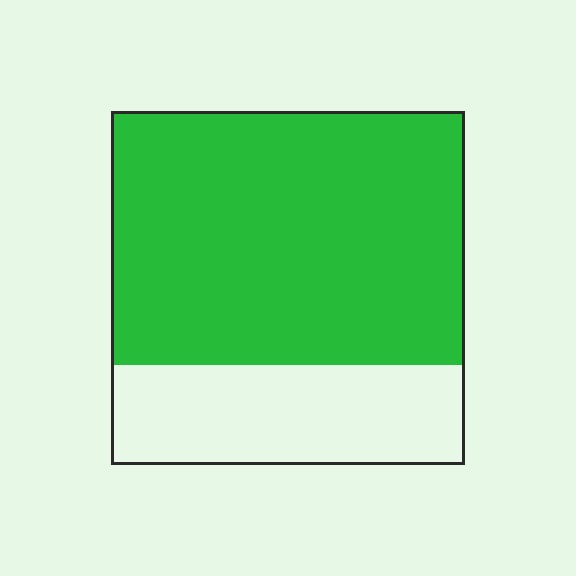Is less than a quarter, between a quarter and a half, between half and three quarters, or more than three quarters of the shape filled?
Between half and three quarters.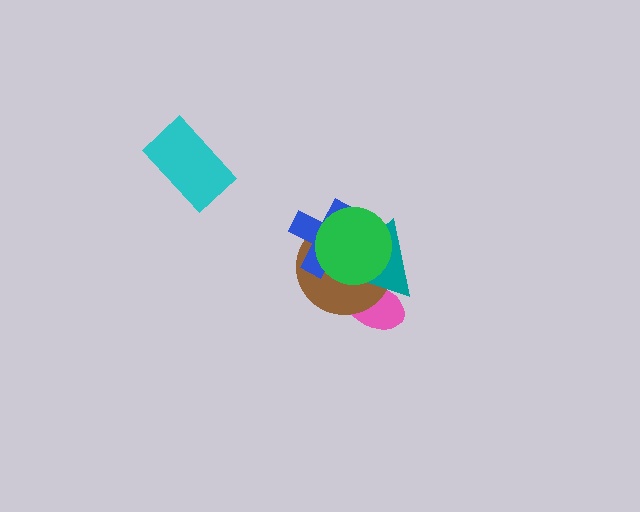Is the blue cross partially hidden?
Yes, it is partially covered by another shape.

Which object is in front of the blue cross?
The green circle is in front of the blue cross.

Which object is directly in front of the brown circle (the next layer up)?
The teal triangle is directly in front of the brown circle.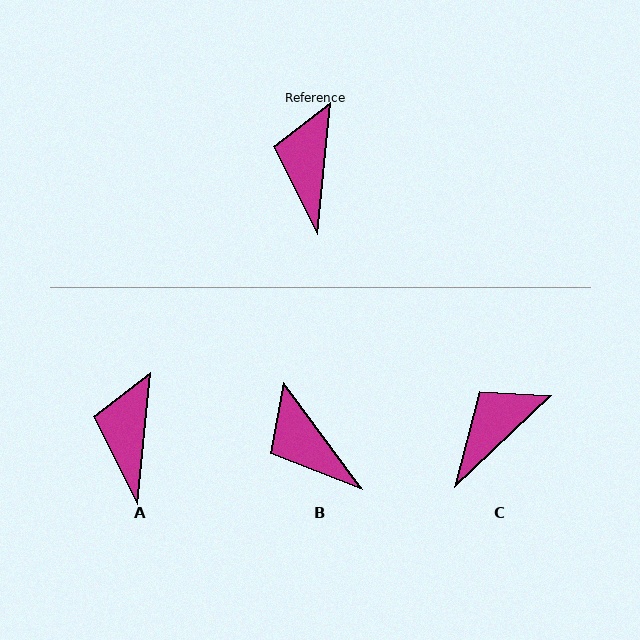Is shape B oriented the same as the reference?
No, it is off by about 42 degrees.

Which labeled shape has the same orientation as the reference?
A.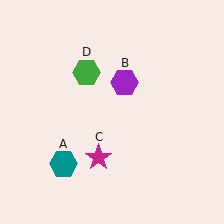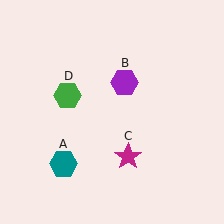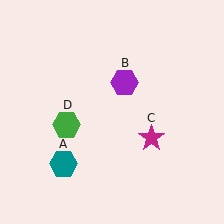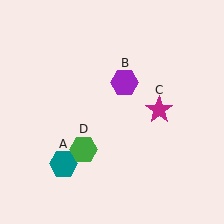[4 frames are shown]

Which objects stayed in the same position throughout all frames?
Teal hexagon (object A) and purple hexagon (object B) remained stationary.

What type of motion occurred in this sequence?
The magenta star (object C), green hexagon (object D) rotated counterclockwise around the center of the scene.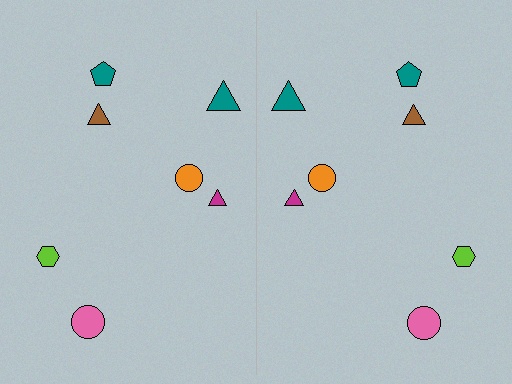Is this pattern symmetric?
Yes, this pattern has bilateral (reflection) symmetry.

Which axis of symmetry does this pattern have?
The pattern has a vertical axis of symmetry running through the center of the image.